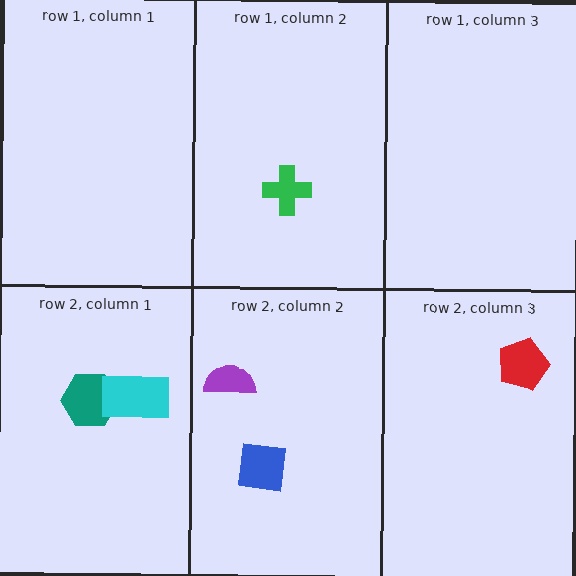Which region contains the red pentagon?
The row 2, column 3 region.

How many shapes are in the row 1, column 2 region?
1.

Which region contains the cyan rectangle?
The row 2, column 1 region.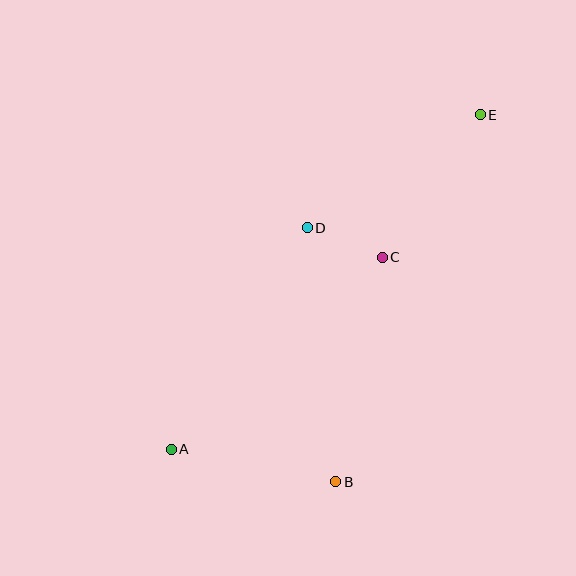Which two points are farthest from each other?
Points A and E are farthest from each other.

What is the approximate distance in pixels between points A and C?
The distance between A and C is approximately 285 pixels.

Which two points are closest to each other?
Points C and D are closest to each other.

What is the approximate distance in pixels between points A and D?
The distance between A and D is approximately 260 pixels.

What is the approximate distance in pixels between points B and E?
The distance between B and E is approximately 395 pixels.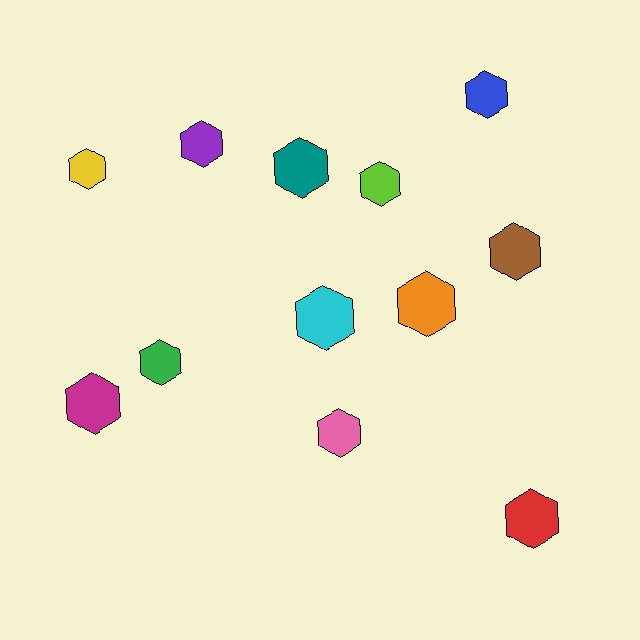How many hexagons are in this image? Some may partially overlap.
There are 12 hexagons.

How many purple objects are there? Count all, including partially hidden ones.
There is 1 purple object.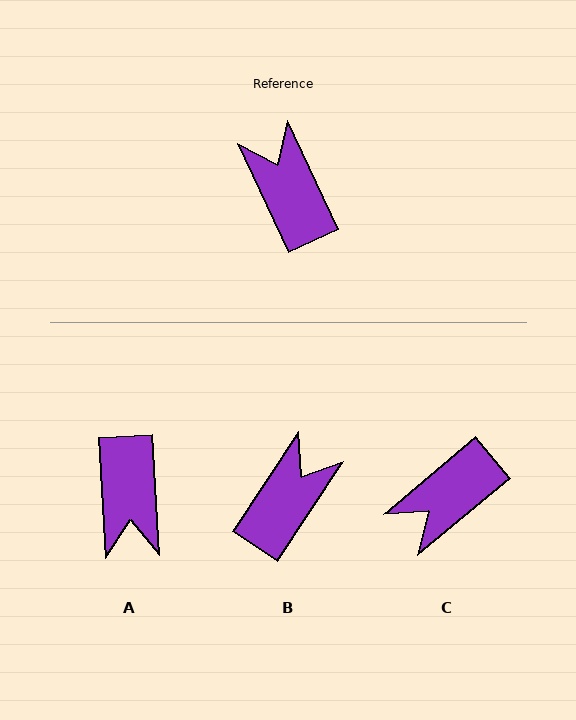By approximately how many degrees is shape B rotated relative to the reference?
Approximately 59 degrees clockwise.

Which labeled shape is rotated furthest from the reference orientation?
A, about 158 degrees away.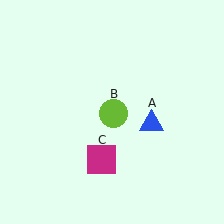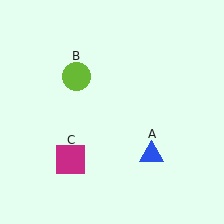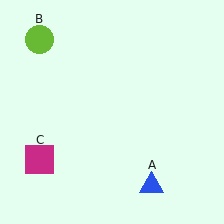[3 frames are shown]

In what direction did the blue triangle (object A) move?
The blue triangle (object A) moved down.